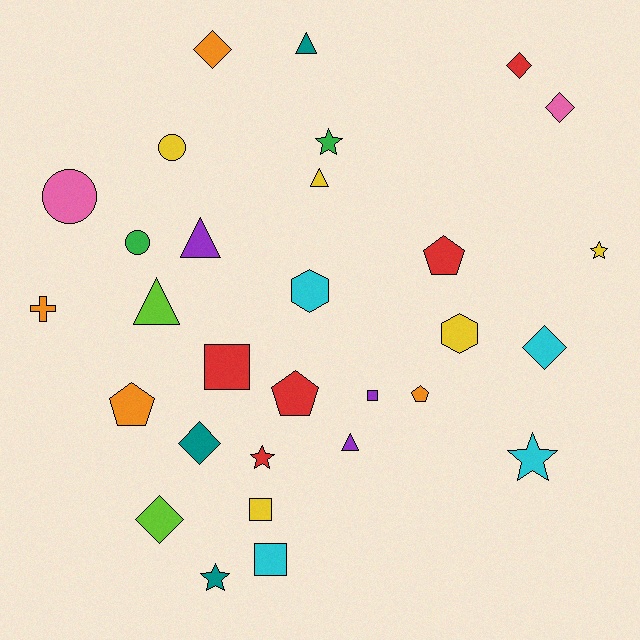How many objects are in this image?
There are 30 objects.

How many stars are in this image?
There are 5 stars.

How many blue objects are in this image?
There are no blue objects.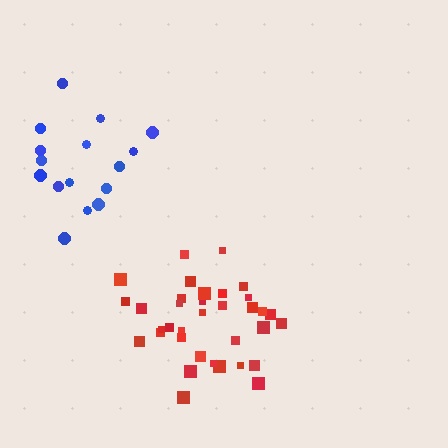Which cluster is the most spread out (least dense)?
Blue.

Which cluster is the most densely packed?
Red.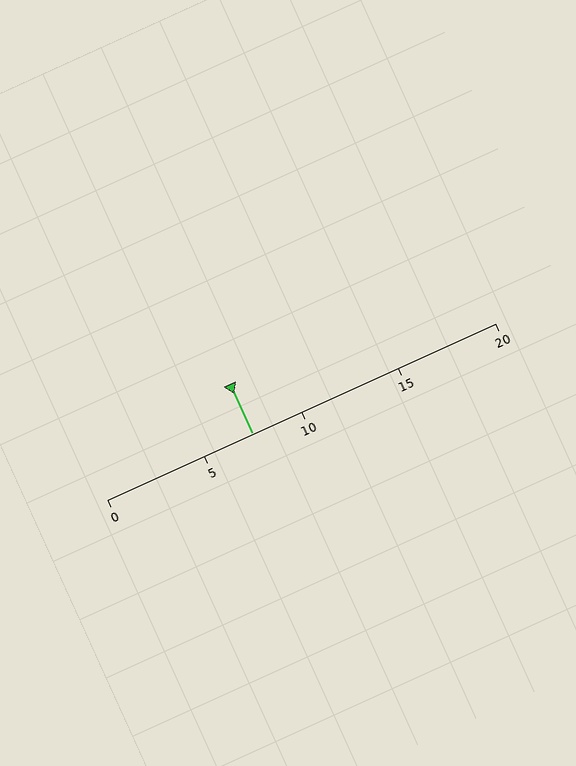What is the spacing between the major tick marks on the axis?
The major ticks are spaced 5 apart.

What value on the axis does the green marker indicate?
The marker indicates approximately 7.5.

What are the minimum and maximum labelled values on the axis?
The axis runs from 0 to 20.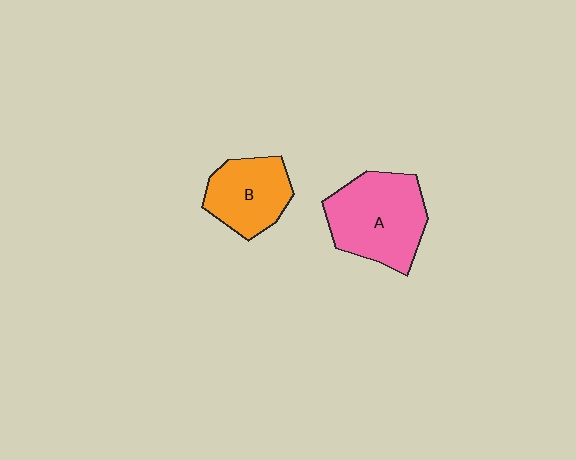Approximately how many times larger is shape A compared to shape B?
Approximately 1.4 times.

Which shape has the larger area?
Shape A (pink).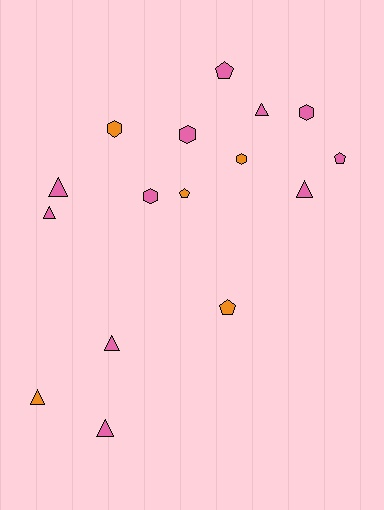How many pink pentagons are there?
There are 2 pink pentagons.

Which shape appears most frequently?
Triangle, with 7 objects.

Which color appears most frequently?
Pink, with 11 objects.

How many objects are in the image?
There are 16 objects.